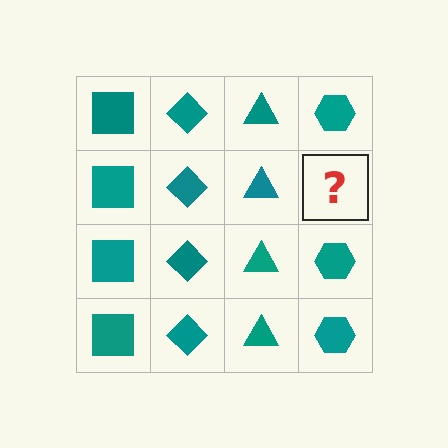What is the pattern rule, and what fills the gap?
The rule is that each column has a consistent shape. The gap should be filled with a teal hexagon.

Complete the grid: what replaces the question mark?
The question mark should be replaced with a teal hexagon.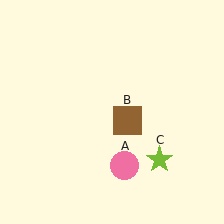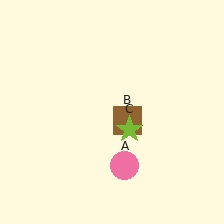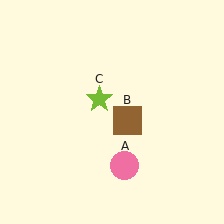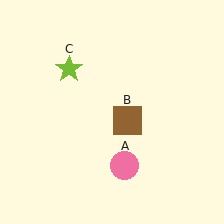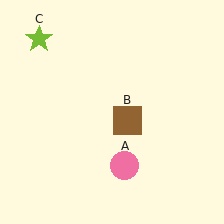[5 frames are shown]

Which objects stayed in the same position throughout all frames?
Pink circle (object A) and brown square (object B) remained stationary.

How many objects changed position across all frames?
1 object changed position: lime star (object C).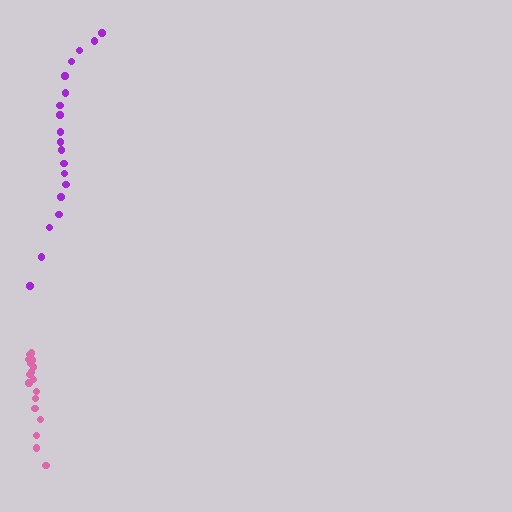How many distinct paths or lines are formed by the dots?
There are 2 distinct paths.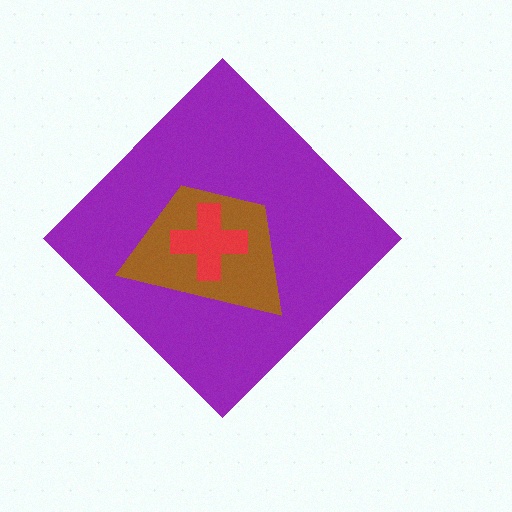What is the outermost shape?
The purple diamond.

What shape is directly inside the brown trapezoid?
The red cross.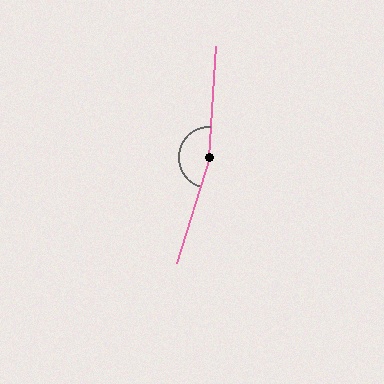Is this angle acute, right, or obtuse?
It is obtuse.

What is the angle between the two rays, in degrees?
Approximately 166 degrees.